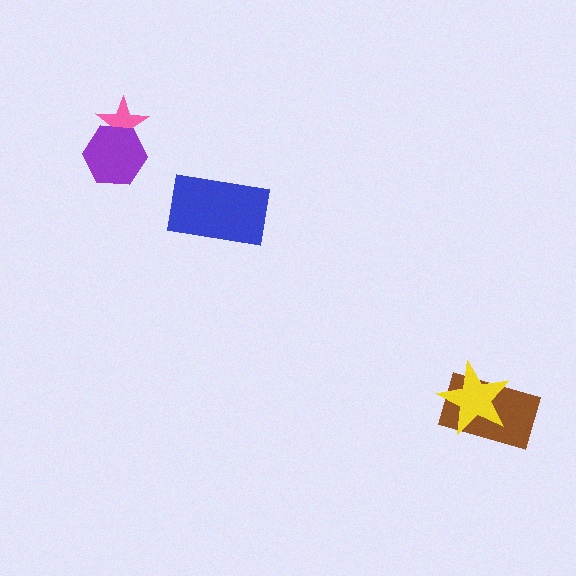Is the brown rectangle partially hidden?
Yes, it is partially covered by another shape.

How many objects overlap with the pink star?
1 object overlaps with the pink star.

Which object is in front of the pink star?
The purple hexagon is in front of the pink star.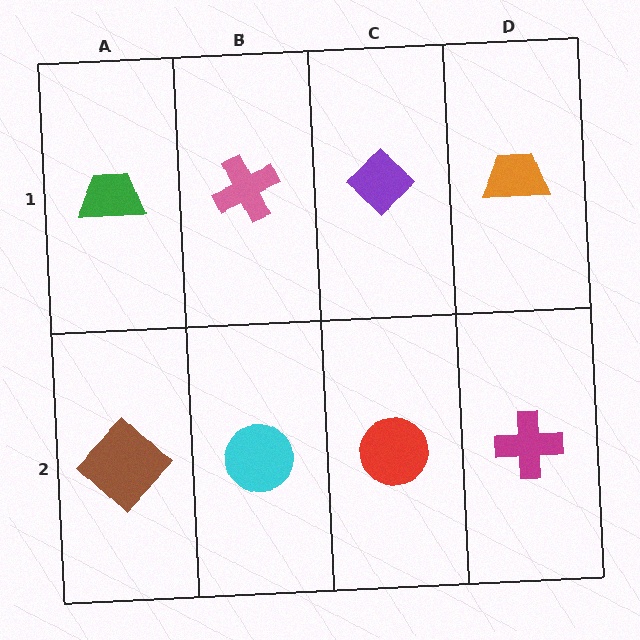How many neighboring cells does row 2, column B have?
3.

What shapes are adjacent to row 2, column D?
An orange trapezoid (row 1, column D), a red circle (row 2, column C).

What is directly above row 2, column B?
A pink cross.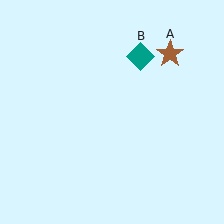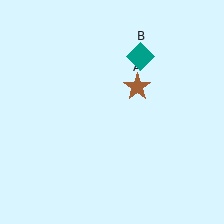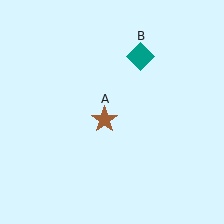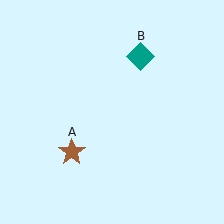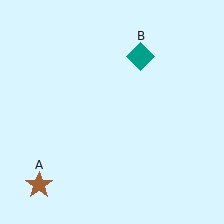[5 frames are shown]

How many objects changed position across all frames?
1 object changed position: brown star (object A).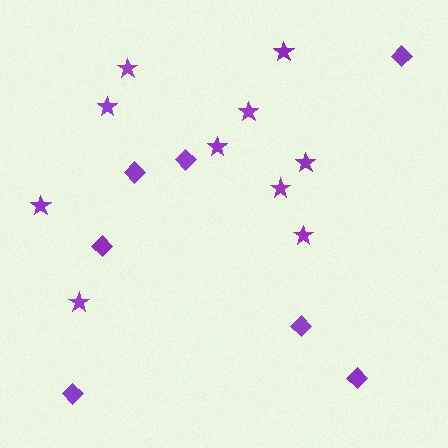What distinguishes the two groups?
There are 2 groups: one group of stars (10) and one group of diamonds (7).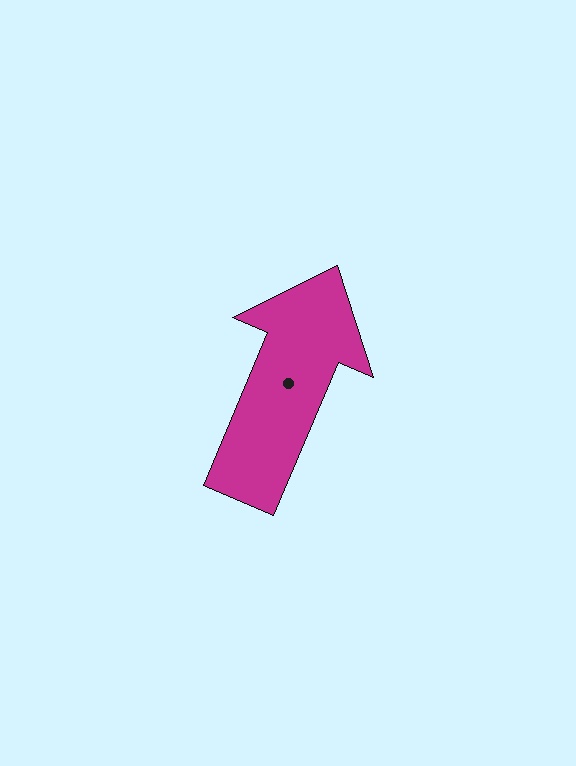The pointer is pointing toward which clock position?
Roughly 1 o'clock.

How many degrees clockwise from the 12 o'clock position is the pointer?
Approximately 23 degrees.